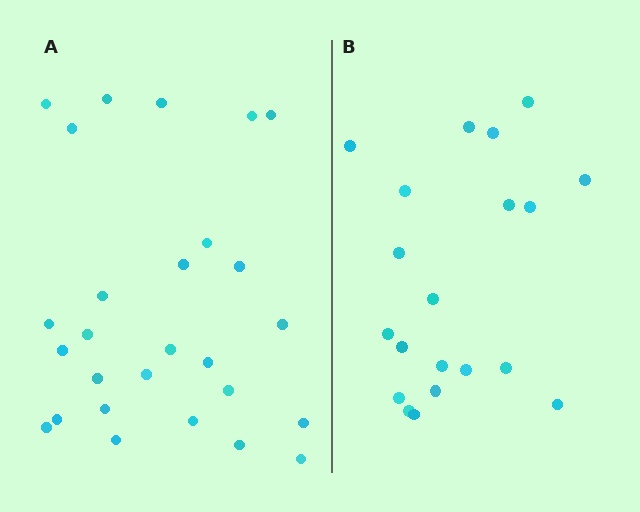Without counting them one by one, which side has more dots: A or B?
Region A (the left region) has more dots.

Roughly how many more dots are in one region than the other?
Region A has roughly 8 or so more dots than region B.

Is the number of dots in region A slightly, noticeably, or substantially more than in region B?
Region A has noticeably more, but not dramatically so. The ratio is roughly 1.4 to 1.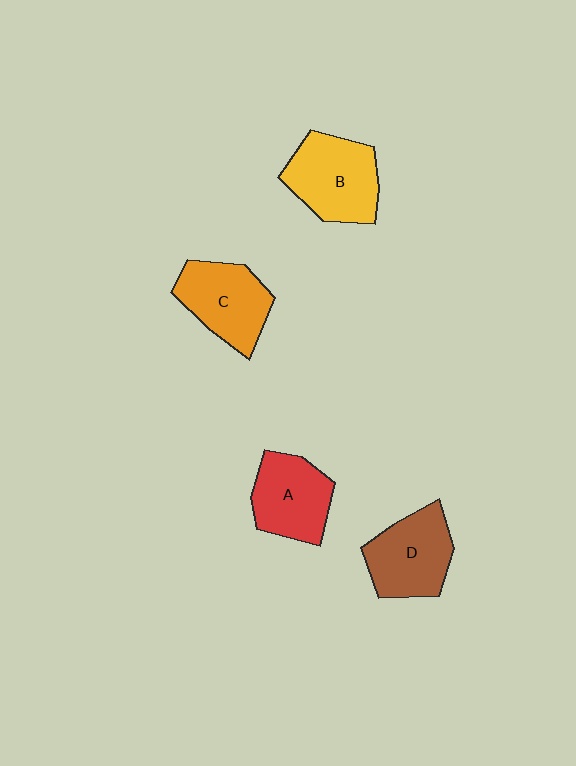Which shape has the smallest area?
Shape A (red).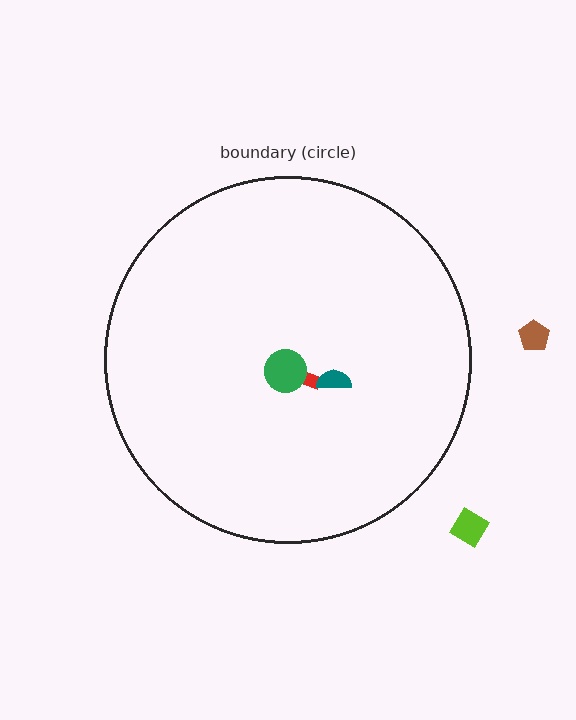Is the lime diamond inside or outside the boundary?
Outside.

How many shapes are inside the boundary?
3 inside, 2 outside.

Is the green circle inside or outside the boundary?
Inside.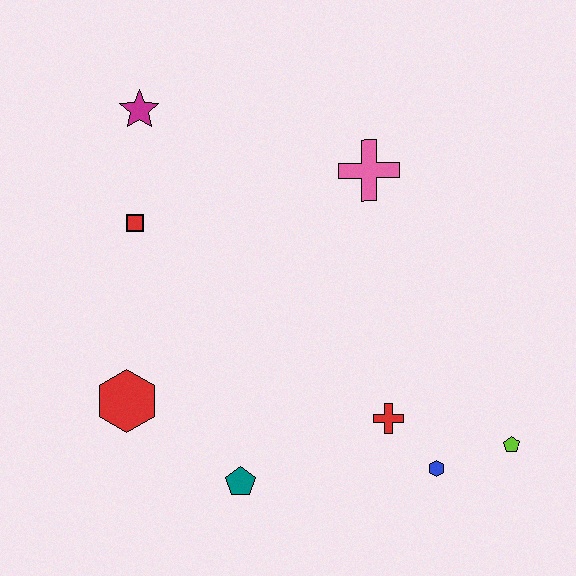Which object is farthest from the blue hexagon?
The magenta star is farthest from the blue hexagon.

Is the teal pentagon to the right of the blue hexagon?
No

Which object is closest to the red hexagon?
The teal pentagon is closest to the red hexagon.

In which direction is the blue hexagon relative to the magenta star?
The blue hexagon is below the magenta star.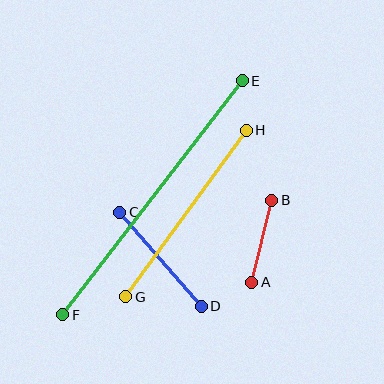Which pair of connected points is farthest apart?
Points E and F are farthest apart.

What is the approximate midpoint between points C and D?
The midpoint is at approximately (161, 259) pixels.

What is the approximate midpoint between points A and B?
The midpoint is at approximately (262, 241) pixels.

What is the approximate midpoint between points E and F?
The midpoint is at approximately (152, 198) pixels.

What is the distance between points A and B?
The distance is approximately 85 pixels.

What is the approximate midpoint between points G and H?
The midpoint is at approximately (186, 213) pixels.